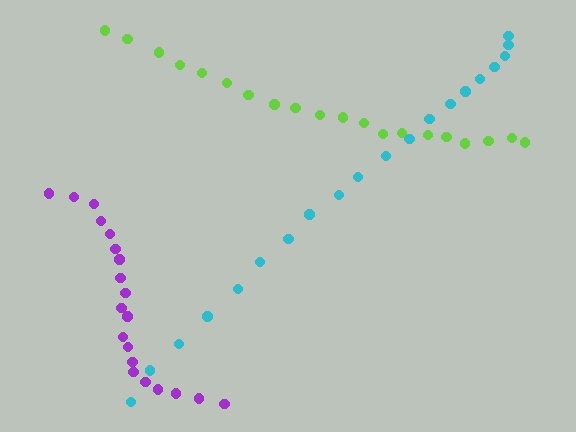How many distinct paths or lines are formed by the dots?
There are 3 distinct paths.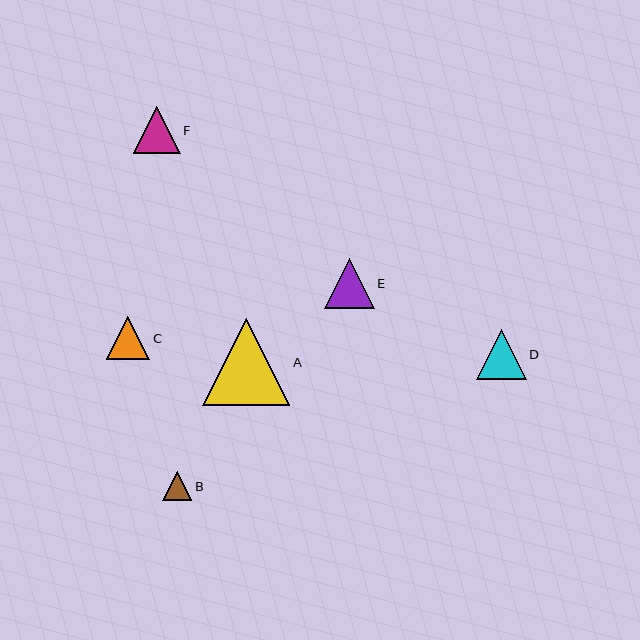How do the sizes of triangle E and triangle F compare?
Triangle E and triangle F are approximately the same size.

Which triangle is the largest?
Triangle A is the largest with a size of approximately 87 pixels.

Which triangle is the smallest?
Triangle B is the smallest with a size of approximately 29 pixels.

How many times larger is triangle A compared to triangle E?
Triangle A is approximately 1.7 times the size of triangle E.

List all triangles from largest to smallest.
From largest to smallest: A, E, D, F, C, B.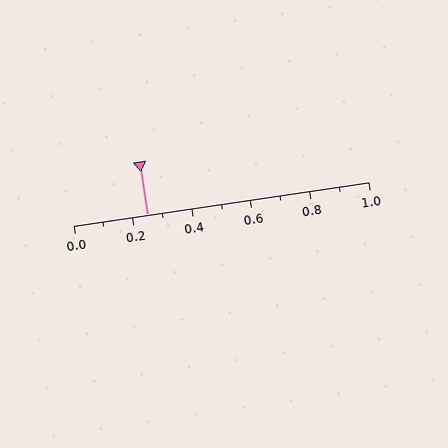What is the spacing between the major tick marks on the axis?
The major ticks are spaced 0.2 apart.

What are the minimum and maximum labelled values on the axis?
The axis runs from 0.0 to 1.0.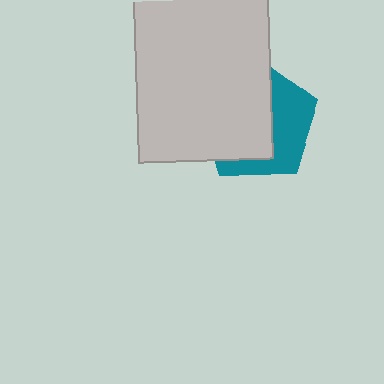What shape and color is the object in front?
The object in front is a light gray rectangle.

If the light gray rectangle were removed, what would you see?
You would see the complete teal pentagon.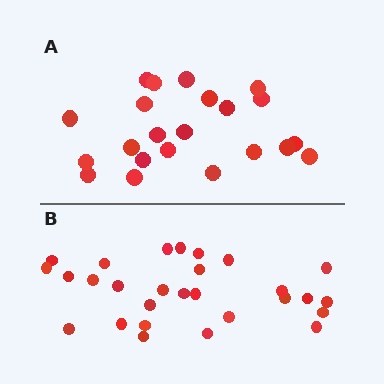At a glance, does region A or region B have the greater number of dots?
Region B (the bottom region) has more dots.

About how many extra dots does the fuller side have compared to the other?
Region B has about 6 more dots than region A.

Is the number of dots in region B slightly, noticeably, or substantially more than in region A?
Region B has noticeably more, but not dramatically so. The ratio is roughly 1.3 to 1.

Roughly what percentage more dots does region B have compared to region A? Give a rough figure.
About 25% more.